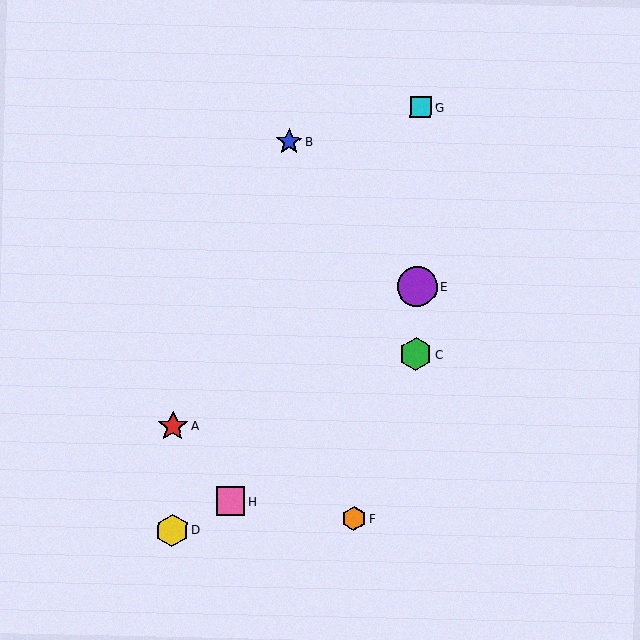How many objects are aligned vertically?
3 objects (C, E, G) are aligned vertically.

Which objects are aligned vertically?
Objects C, E, G are aligned vertically.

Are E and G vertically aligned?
Yes, both are at x≈417.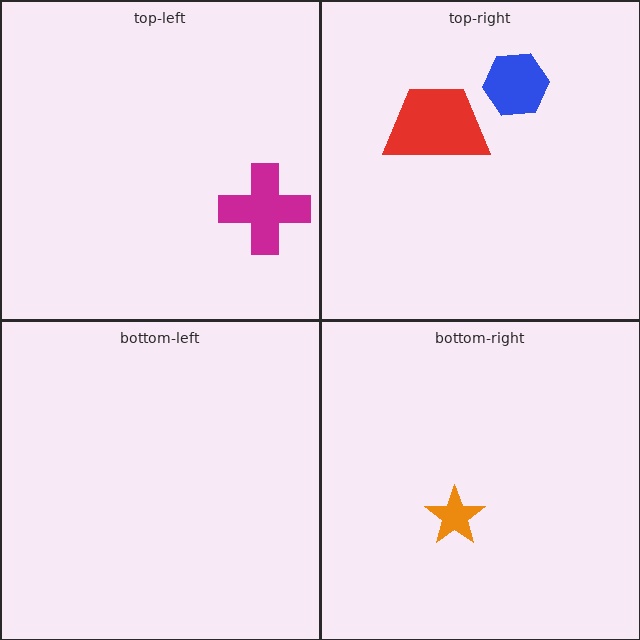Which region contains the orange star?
The bottom-right region.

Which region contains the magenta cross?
The top-left region.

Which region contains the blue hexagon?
The top-right region.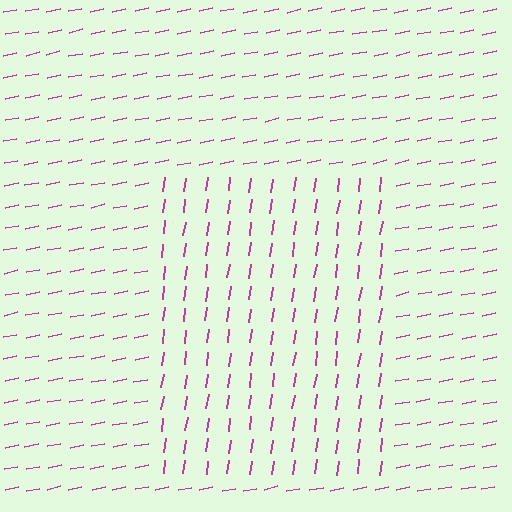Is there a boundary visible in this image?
Yes, there is a texture boundary formed by a change in line orientation.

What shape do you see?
I see a rectangle.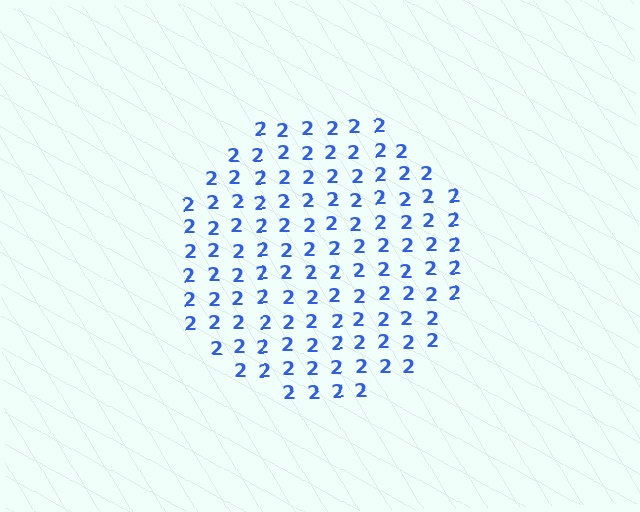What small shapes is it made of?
It is made of small digit 2's.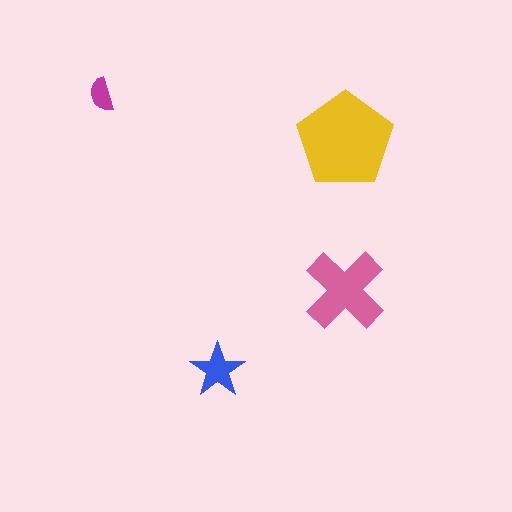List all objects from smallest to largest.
The magenta semicircle, the blue star, the pink cross, the yellow pentagon.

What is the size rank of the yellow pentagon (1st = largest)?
1st.